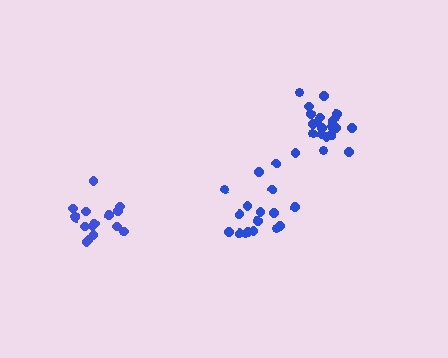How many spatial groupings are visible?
There are 3 spatial groupings.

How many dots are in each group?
Group 1: 21 dots, Group 2: 17 dots, Group 3: 17 dots (55 total).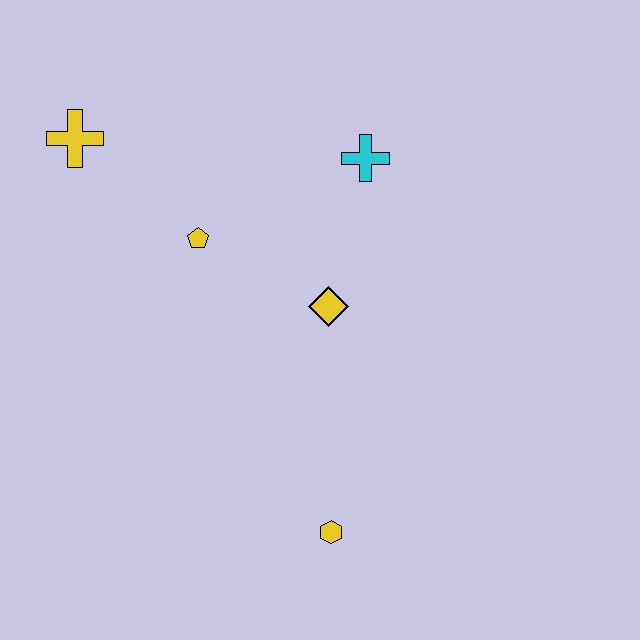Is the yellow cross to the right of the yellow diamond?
No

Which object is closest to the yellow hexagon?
The yellow diamond is closest to the yellow hexagon.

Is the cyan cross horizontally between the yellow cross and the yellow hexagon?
No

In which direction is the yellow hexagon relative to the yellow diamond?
The yellow hexagon is below the yellow diamond.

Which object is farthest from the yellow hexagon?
The yellow cross is farthest from the yellow hexagon.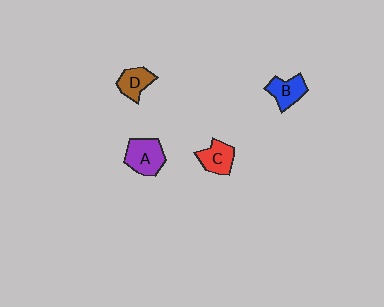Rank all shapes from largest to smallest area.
From largest to smallest: A (purple), C (red), B (blue), D (brown).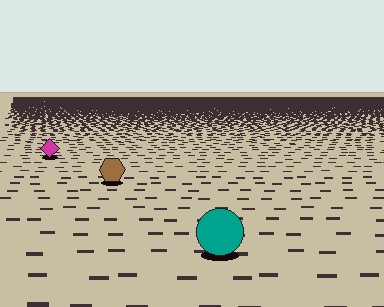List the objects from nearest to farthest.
From nearest to farthest: the teal circle, the brown hexagon, the magenta diamond.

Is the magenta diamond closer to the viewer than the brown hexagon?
No. The brown hexagon is closer — you can tell from the texture gradient: the ground texture is coarser near it.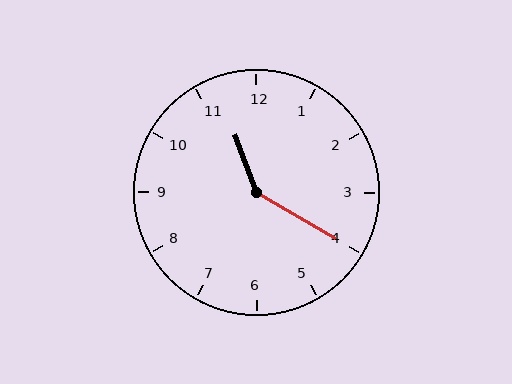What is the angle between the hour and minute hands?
Approximately 140 degrees.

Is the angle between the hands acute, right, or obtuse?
It is obtuse.